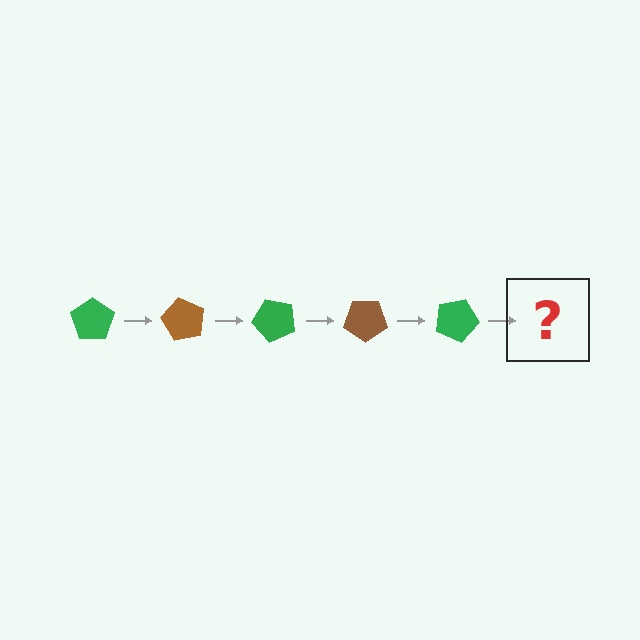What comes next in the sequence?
The next element should be a brown pentagon, rotated 300 degrees from the start.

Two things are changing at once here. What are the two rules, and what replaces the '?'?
The two rules are that it rotates 60 degrees each step and the color cycles through green and brown. The '?' should be a brown pentagon, rotated 300 degrees from the start.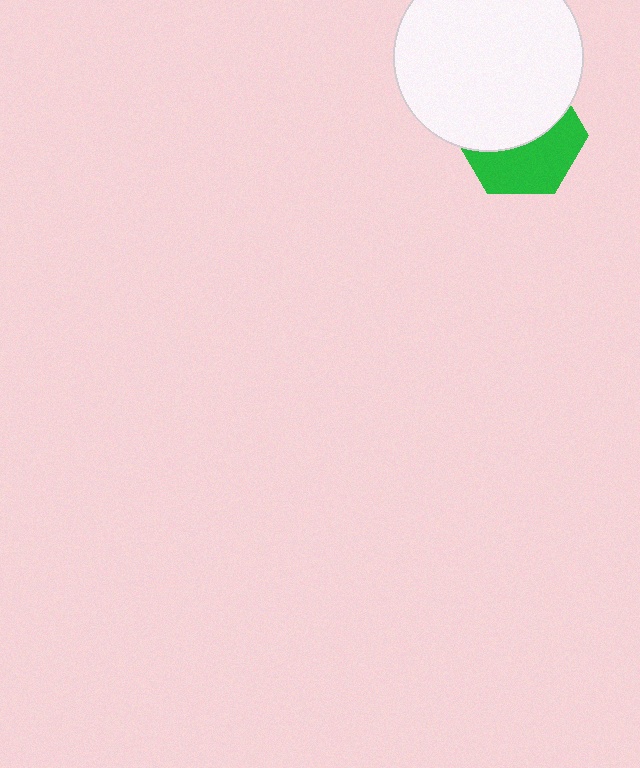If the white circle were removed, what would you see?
You would see the complete green hexagon.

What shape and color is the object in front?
The object in front is a white circle.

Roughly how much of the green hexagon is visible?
About half of it is visible (roughly 47%).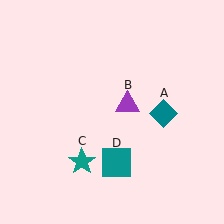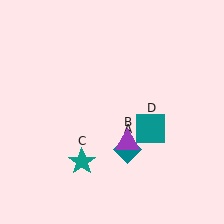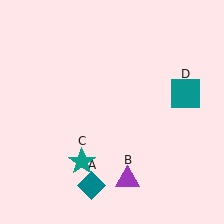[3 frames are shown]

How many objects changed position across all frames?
3 objects changed position: teal diamond (object A), purple triangle (object B), teal square (object D).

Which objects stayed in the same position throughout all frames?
Teal star (object C) remained stationary.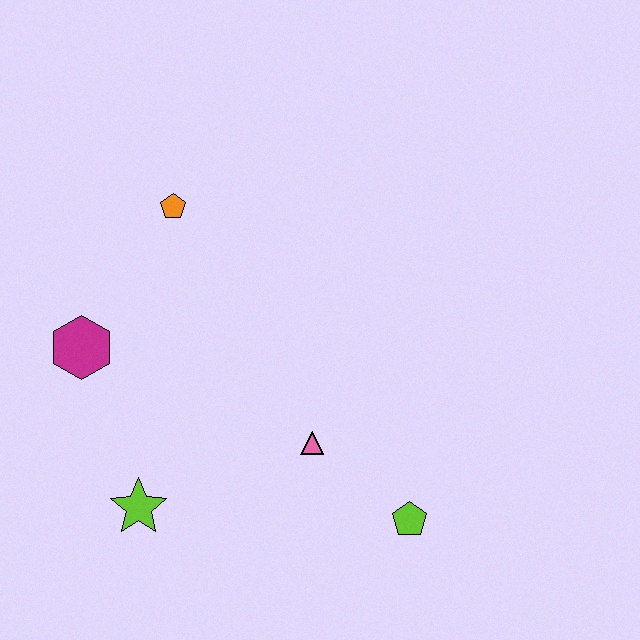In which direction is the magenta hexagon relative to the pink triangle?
The magenta hexagon is to the left of the pink triangle.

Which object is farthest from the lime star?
The orange pentagon is farthest from the lime star.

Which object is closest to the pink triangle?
The lime pentagon is closest to the pink triangle.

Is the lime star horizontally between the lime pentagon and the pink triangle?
No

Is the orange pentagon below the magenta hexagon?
No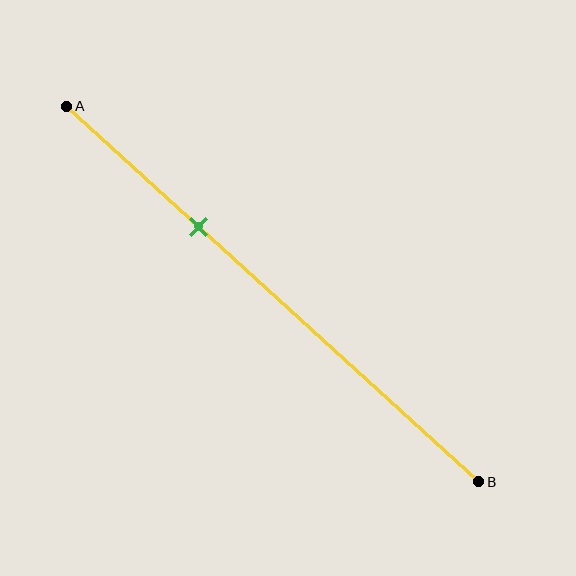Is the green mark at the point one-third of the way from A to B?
Yes, the mark is approximately at the one-third point.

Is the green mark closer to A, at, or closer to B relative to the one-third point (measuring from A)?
The green mark is approximately at the one-third point of segment AB.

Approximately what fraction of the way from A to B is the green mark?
The green mark is approximately 30% of the way from A to B.